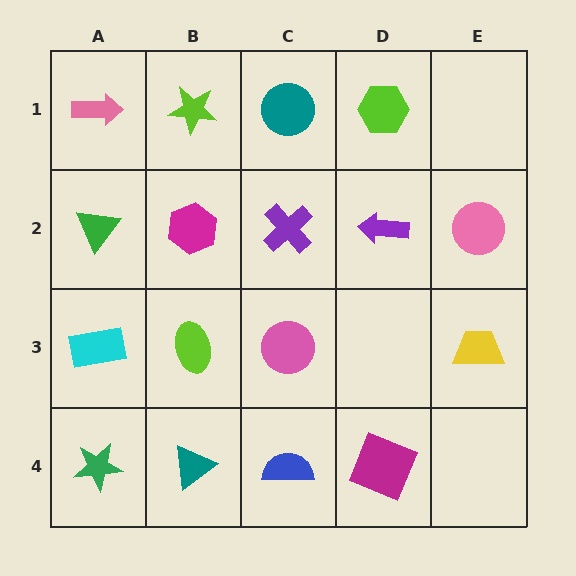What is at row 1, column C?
A teal circle.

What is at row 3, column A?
A cyan rectangle.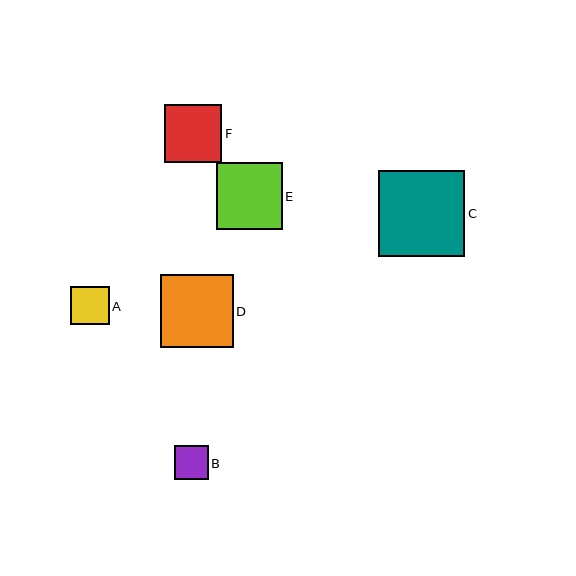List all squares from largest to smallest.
From largest to smallest: C, D, E, F, A, B.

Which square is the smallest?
Square B is the smallest with a size of approximately 34 pixels.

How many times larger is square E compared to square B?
Square E is approximately 2.0 times the size of square B.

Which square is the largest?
Square C is the largest with a size of approximately 86 pixels.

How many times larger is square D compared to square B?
Square D is approximately 2.1 times the size of square B.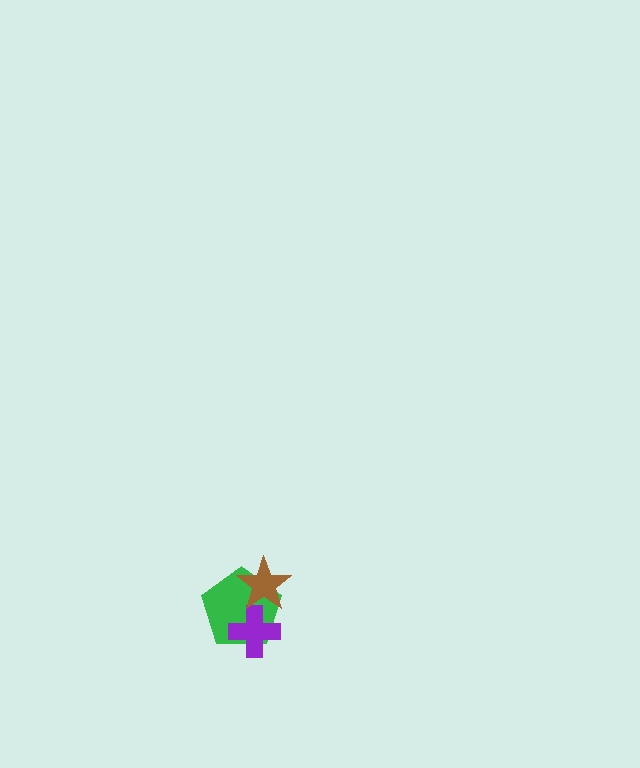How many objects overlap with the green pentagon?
2 objects overlap with the green pentagon.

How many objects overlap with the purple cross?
2 objects overlap with the purple cross.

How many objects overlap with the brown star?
2 objects overlap with the brown star.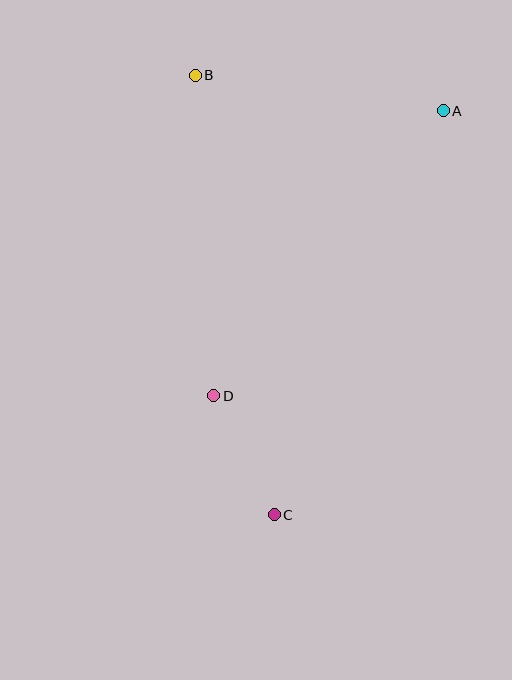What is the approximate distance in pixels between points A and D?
The distance between A and D is approximately 366 pixels.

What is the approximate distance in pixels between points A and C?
The distance between A and C is approximately 438 pixels.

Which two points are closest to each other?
Points C and D are closest to each other.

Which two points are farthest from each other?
Points B and C are farthest from each other.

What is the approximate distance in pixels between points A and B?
The distance between A and B is approximately 251 pixels.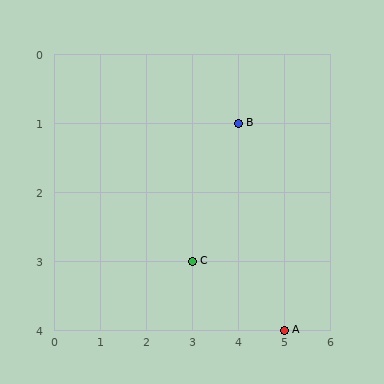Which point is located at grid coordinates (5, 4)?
Point A is at (5, 4).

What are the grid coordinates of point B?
Point B is at grid coordinates (4, 1).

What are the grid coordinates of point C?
Point C is at grid coordinates (3, 3).